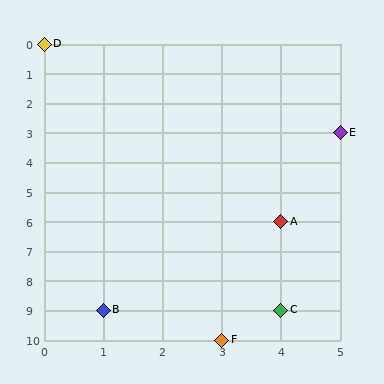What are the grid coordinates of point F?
Point F is at grid coordinates (3, 10).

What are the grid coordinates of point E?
Point E is at grid coordinates (5, 3).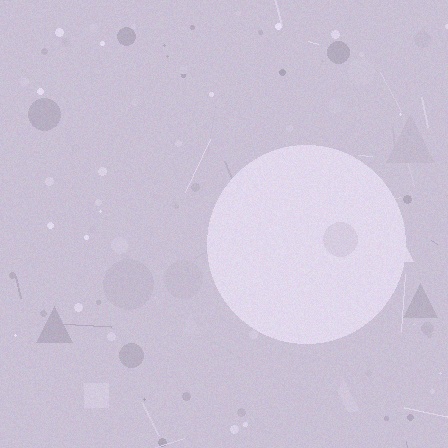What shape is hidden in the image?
A circle is hidden in the image.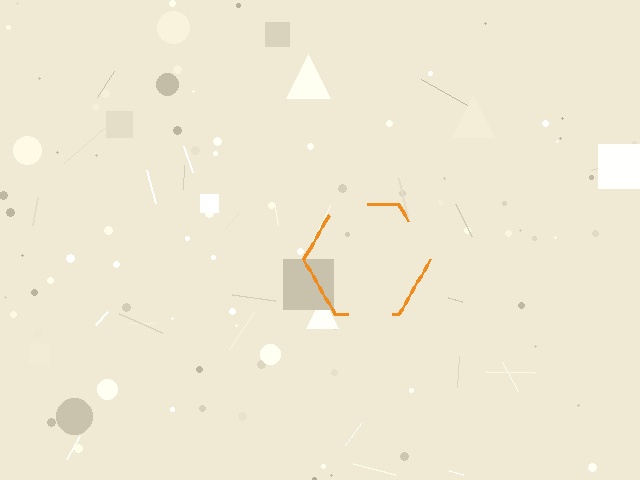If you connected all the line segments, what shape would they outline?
They would outline a hexagon.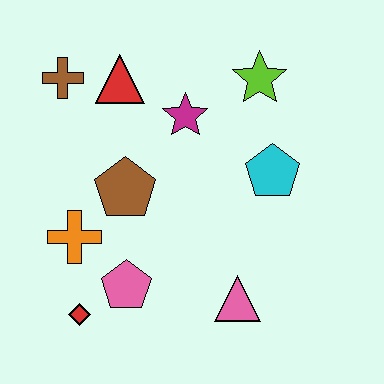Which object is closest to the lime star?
The magenta star is closest to the lime star.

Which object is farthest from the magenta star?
The red diamond is farthest from the magenta star.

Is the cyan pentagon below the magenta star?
Yes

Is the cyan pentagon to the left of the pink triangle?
No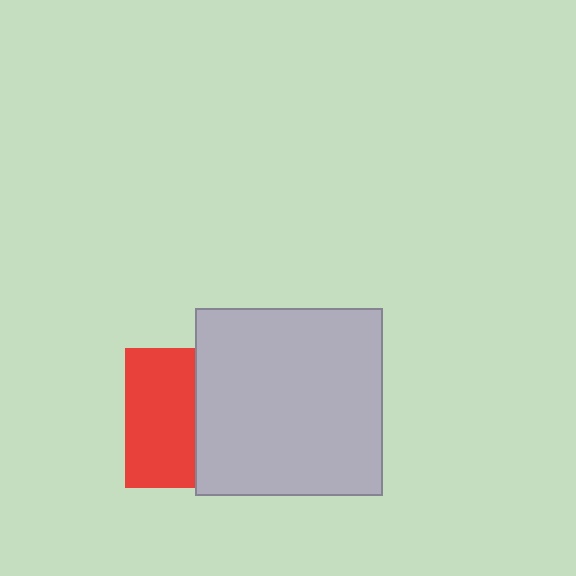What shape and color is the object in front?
The object in front is a light gray square.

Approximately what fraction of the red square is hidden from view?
Roughly 49% of the red square is hidden behind the light gray square.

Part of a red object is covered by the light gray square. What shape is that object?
It is a square.